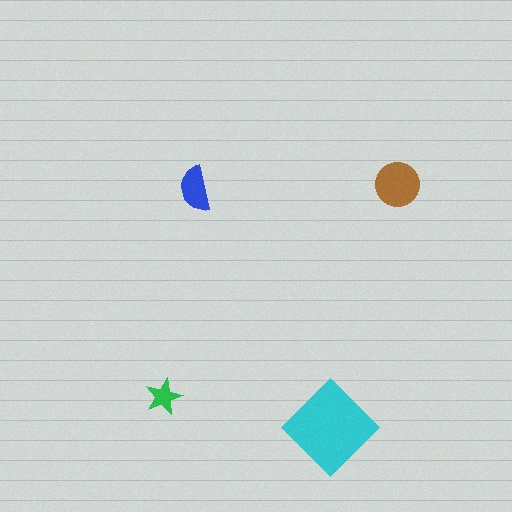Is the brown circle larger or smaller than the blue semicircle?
Larger.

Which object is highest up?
The brown circle is topmost.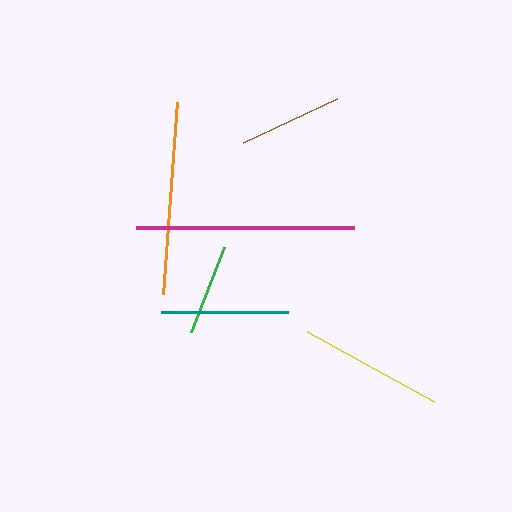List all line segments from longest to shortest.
From longest to shortest: magenta, orange, yellow, teal, brown, green.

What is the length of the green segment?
The green segment is approximately 92 pixels long.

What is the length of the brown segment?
The brown segment is approximately 103 pixels long.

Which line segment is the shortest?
The green line is the shortest at approximately 92 pixels.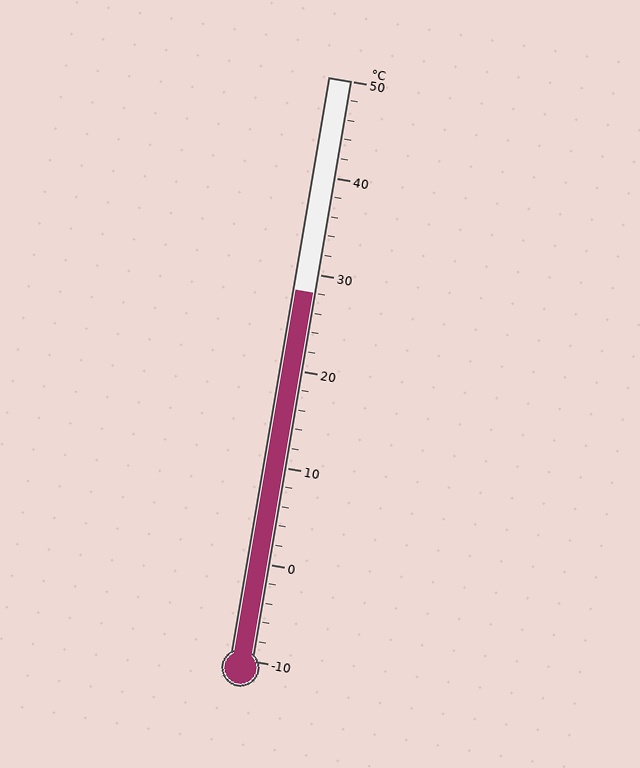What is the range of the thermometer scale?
The thermometer scale ranges from -10°C to 50°C.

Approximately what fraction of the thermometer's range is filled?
The thermometer is filled to approximately 65% of its range.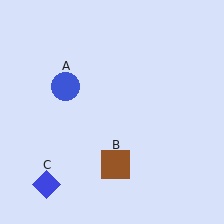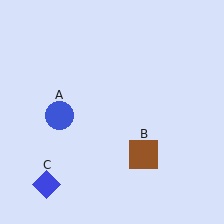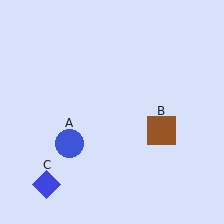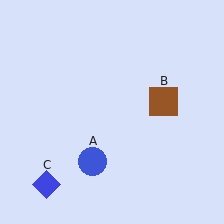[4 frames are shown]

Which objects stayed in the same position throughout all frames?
Blue diamond (object C) remained stationary.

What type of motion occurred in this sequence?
The blue circle (object A), brown square (object B) rotated counterclockwise around the center of the scene.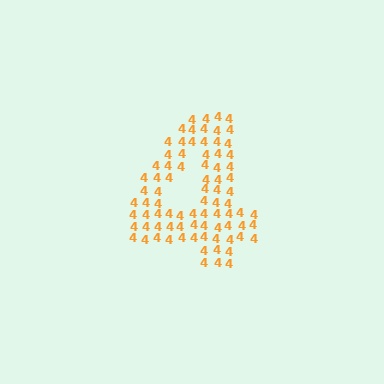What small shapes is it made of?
It is made of small digit 4's.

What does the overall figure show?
The overall figure shows the digit 4.